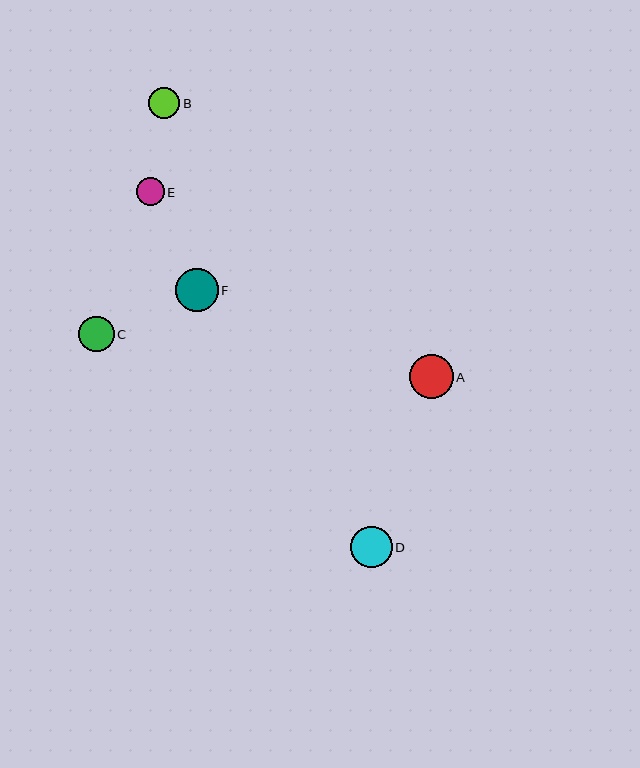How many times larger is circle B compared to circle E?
Circle B is approximately 1.1 times the size of circle E.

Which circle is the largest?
Circle A is the largest with a size of approximately 44 pixels.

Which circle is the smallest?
Circle E is the smallest with a size of approximately 28 pixels.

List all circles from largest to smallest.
From largest to smallest: A, F, D, C, B, E.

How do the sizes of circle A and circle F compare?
Circle A and circle F are approximately the same size.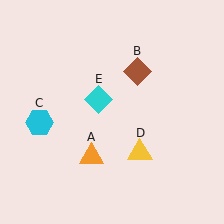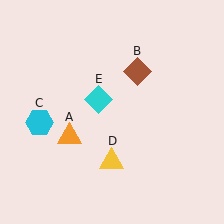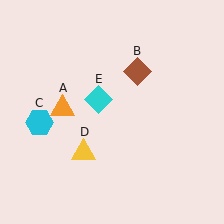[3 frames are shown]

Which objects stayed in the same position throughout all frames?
Brown diamond (object B) and cyan hexagon (object C) and cyan diamond (object E) remained stationary.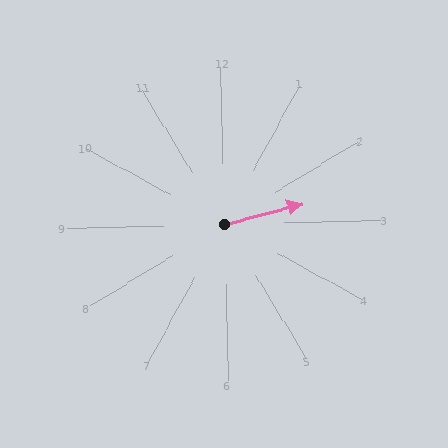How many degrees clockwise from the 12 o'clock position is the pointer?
Approximately 77 degrees.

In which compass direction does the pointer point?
East.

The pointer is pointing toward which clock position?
Roughly 3 o'clock.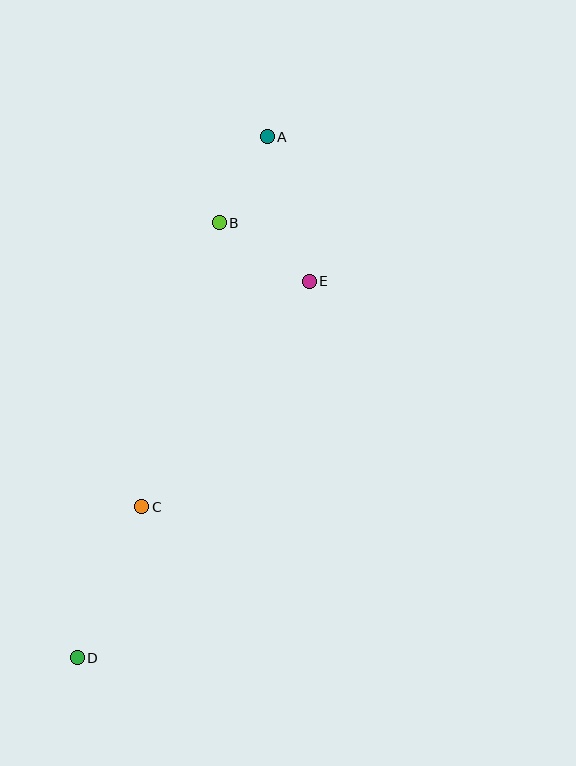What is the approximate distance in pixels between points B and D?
The distance between B and D is approximately 457 pixels.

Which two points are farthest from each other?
Points A and D are farthest from each other.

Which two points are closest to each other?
Points A and B are closest to each other.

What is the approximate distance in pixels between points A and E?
The distance between A and E is approximately 151 pixels.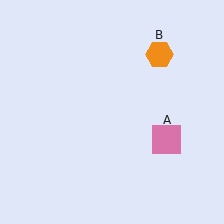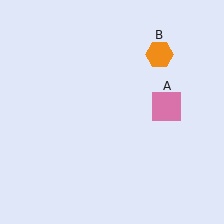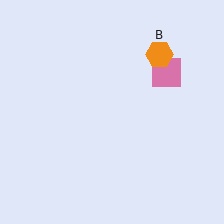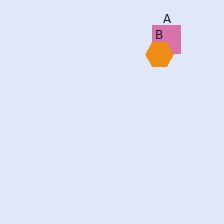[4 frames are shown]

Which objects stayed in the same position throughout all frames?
Orange hexagon (object B) remained stationary.